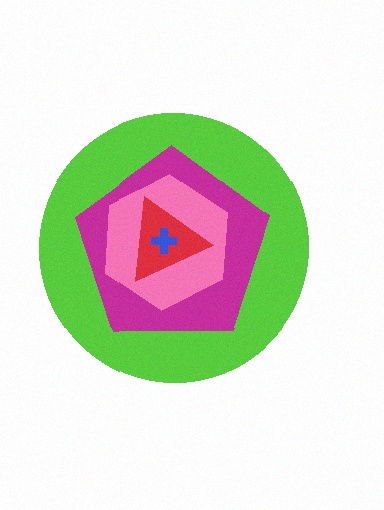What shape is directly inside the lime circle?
The magenta pentagon.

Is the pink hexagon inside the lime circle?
Yes.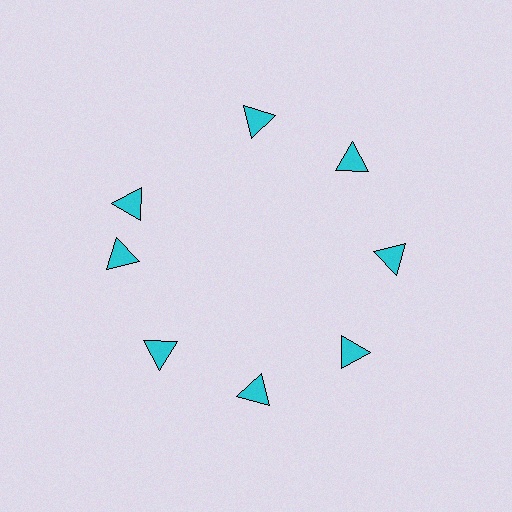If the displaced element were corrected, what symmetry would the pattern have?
It would have 8-fold rotational symmetry — the pattern would map onto itself every 45 degrees.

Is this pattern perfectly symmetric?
No. The 8 cyan triangles are arranged in a ring, but one element near the 10 o'clock position is rotated out of alignment along the ring, breaking the 8-fold rotational symmetry.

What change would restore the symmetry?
The symmetry would be restored by rotating it back into even spacing with its neighbors so that all 8 triangles sit at equal angles and equal distance from the center.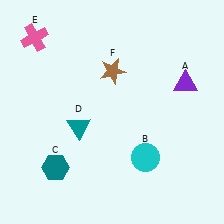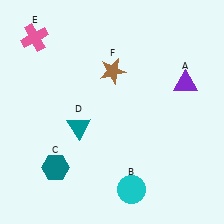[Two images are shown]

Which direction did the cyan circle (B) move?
The cyan circle (B) moved down.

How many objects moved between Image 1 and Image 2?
1 object moved between the two images.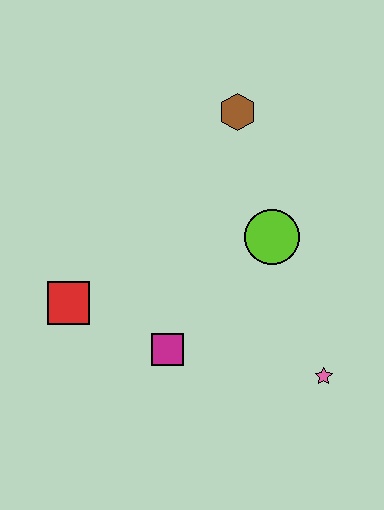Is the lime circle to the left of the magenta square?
No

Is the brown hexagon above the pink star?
Yes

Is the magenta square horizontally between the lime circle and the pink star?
No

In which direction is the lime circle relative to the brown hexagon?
The lime circle is below the brown hexagon.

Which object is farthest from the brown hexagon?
The pink star is farthest from the brown hexagon.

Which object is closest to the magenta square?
The red square is closest to the magenta square.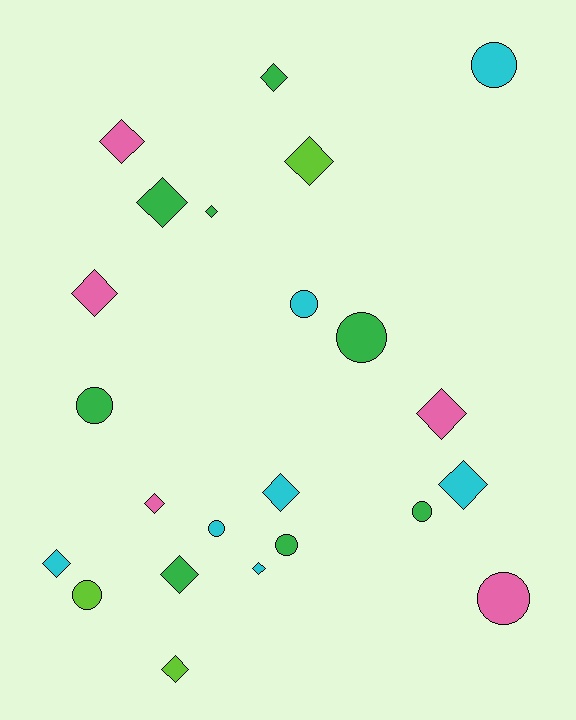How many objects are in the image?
There are 23 objects.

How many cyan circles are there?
There are 3 cyan circles.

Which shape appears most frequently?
Diamond, with 14 objects.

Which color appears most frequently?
Green, with 8 objects.